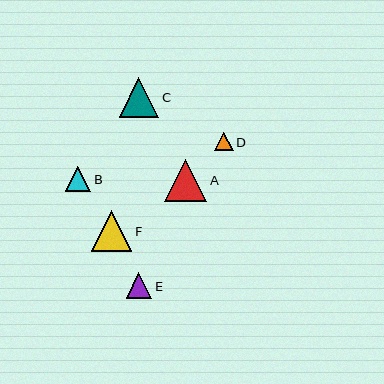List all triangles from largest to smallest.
From largest to smallest: A, F, C, E, B, D.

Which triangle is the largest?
Triangle A is the largest with a size of approximately 42 pixels.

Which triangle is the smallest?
Triangle D is the smallest with a size of approximately 18 pixels.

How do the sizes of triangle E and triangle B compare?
Triangle E and triangle B are approximately the same size.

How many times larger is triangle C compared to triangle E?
Triangle C is approximately 1.5 times the size of triangle E.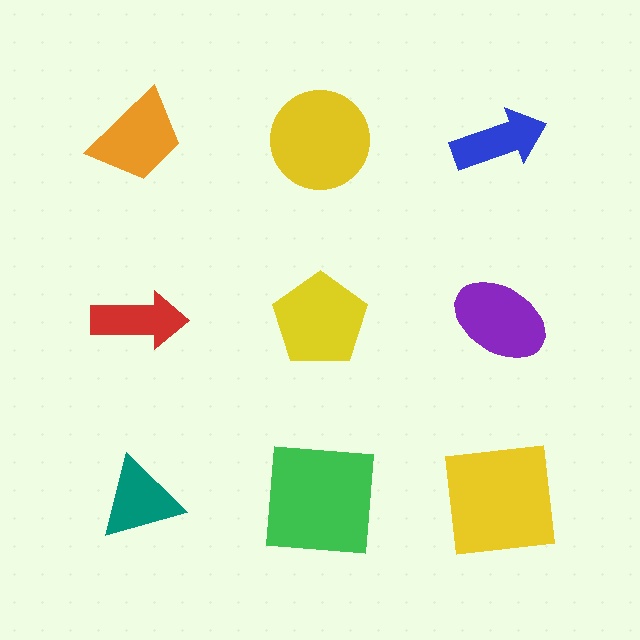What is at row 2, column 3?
A purple ellipse.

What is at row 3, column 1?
A teal triangle.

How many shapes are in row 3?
3 shapes.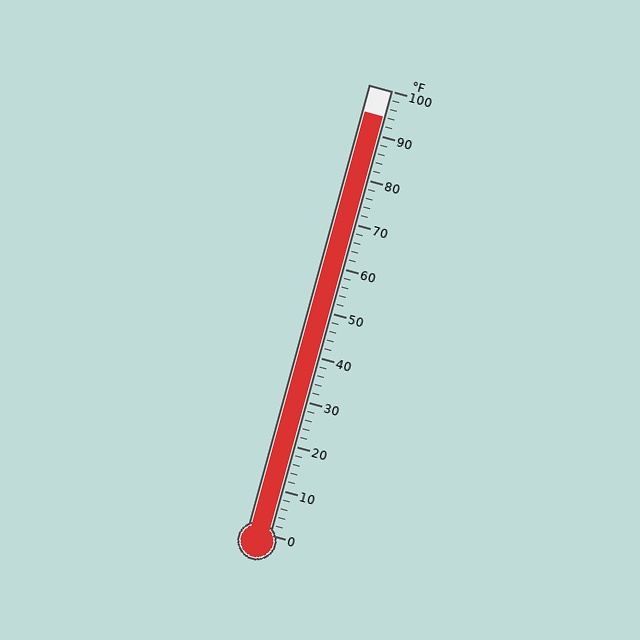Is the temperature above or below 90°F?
The temperature is above 90°F.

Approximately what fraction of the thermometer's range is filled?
The thermometer is filled to approximately 95% of its range.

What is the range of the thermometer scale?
The thermometer scale ranges from 0°F to 100°F.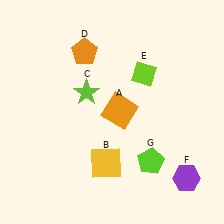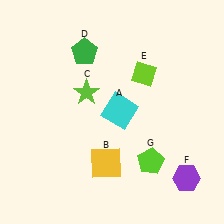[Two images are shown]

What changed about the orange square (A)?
In Image 1, A is orange. In Image 2, it changed to cyan.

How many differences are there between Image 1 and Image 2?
There are 2 differences between the two images.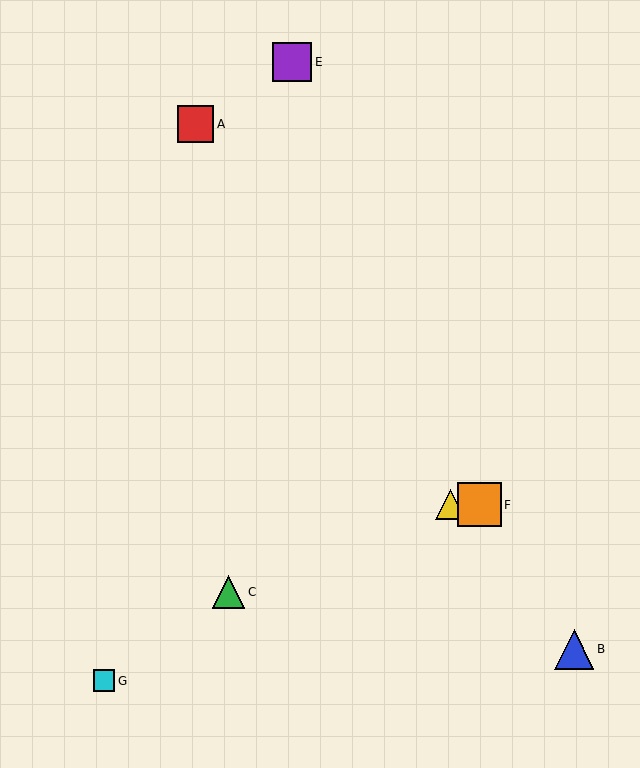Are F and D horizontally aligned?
Yes, both are at y≈505.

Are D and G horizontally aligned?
No, D is at y≈505 and G is at y≈681.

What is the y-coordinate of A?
Object A is at y≈124.